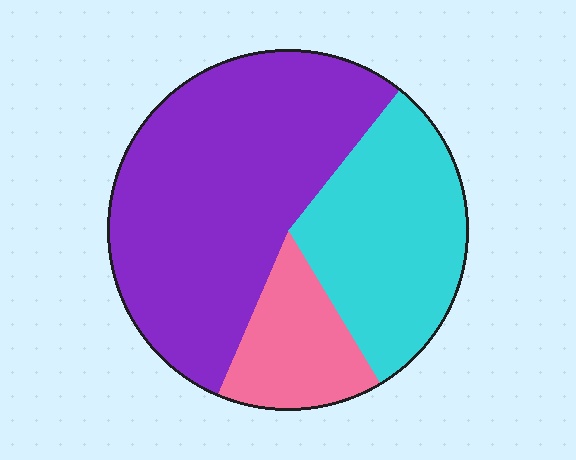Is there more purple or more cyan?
Purple.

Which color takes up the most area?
Purple, at roughly 55%.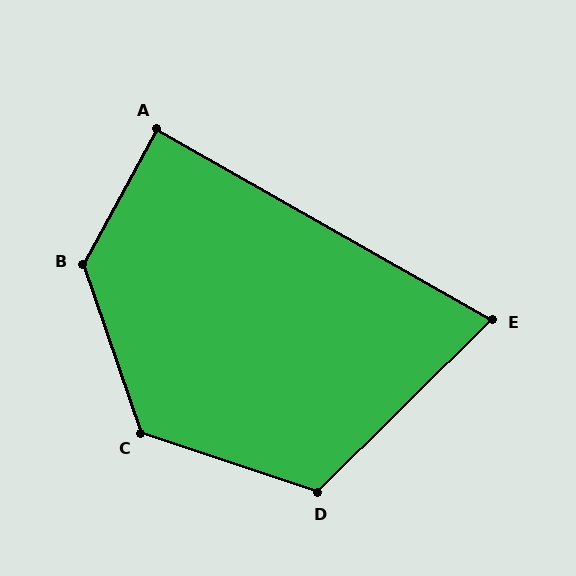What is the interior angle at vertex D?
Approximately 117 degrees (obtuse).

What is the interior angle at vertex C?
Approximately 128 degrees (obtuse).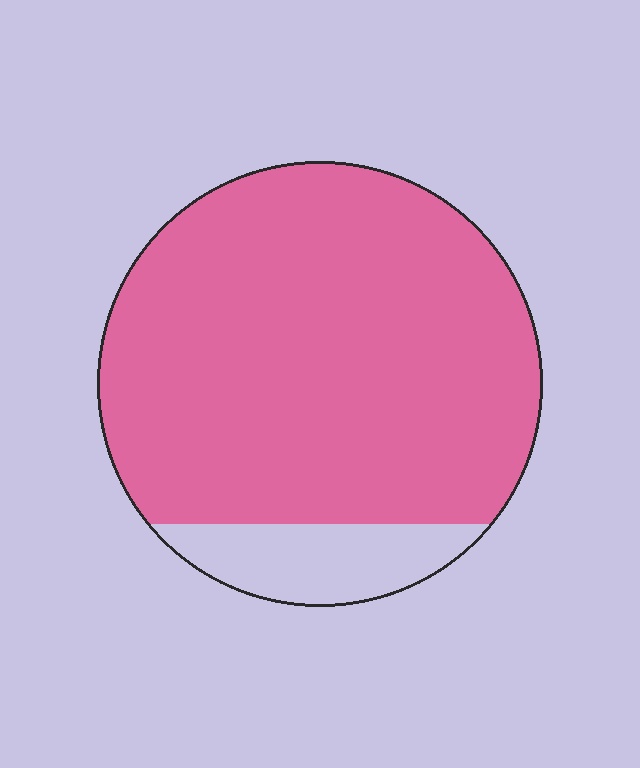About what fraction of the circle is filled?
About seven eighths (7/8).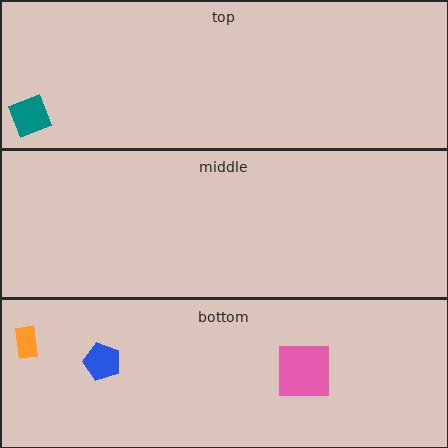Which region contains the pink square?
The bottom region.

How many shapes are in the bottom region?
3.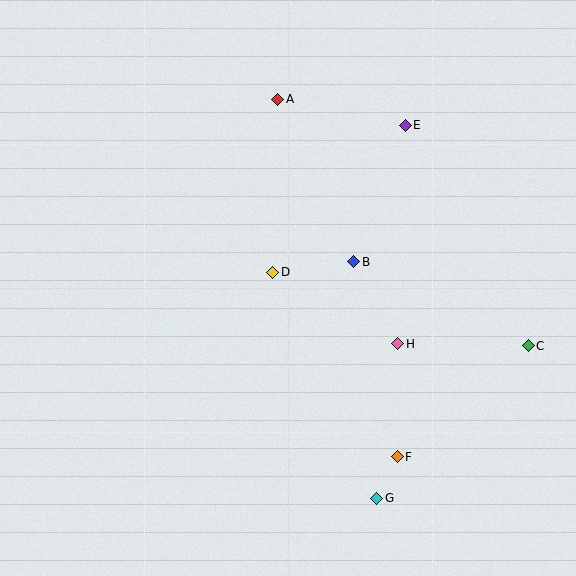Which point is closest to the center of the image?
Point D at (273, 272) is closest to the center.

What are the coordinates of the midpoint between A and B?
The midpoint between A and B is at (316, 180).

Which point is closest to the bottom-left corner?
Point G is closest to the bottom-left corner.